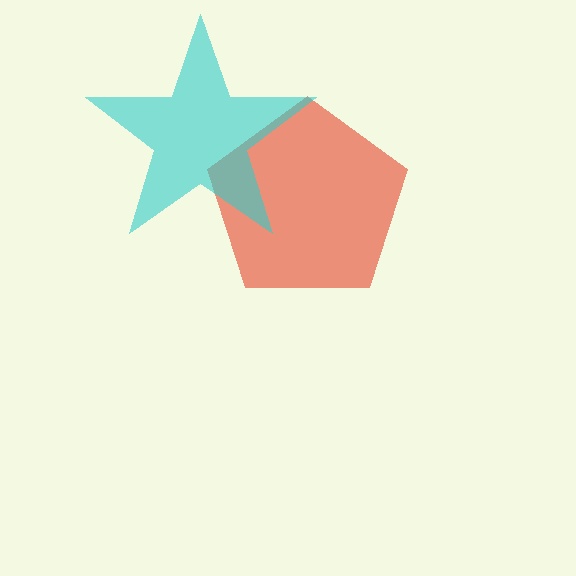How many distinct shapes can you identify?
There are 2 distinct shapes: a red pentagon, a cyan star.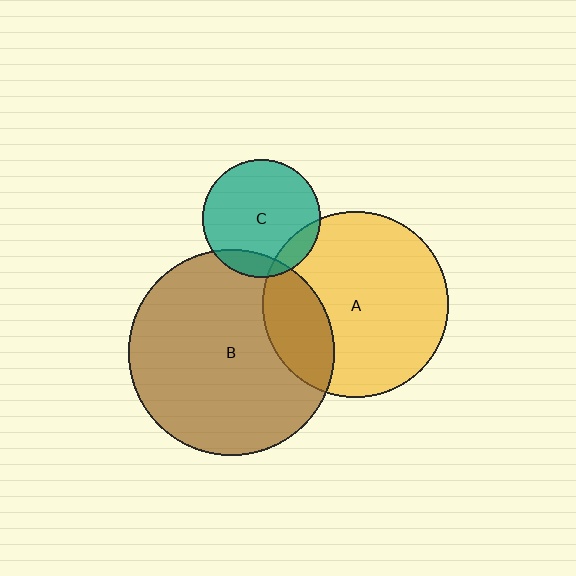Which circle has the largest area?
Circle B (brown).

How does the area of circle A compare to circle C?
Approximately 2.5 times.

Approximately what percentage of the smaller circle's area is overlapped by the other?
Approximately 25%.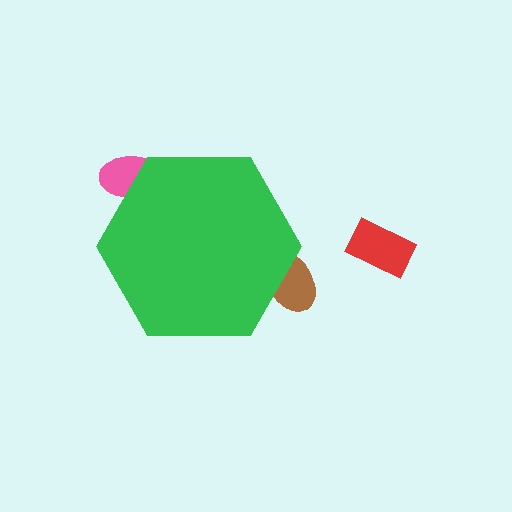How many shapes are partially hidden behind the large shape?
2 shapes are partially hidden.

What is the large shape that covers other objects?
A green hexagon.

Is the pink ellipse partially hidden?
Yes, the pink ellipse is partially hidden behind the green hexagon.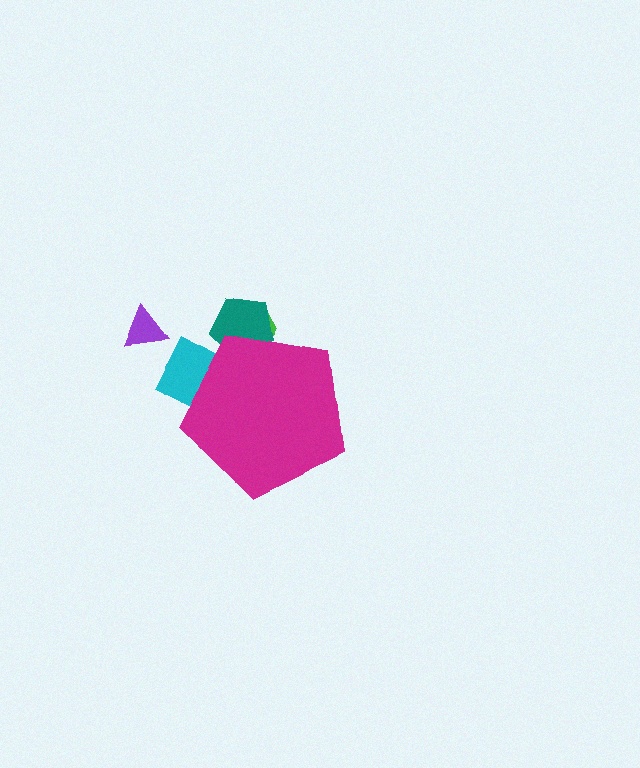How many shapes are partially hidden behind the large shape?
3 shapes are partially hidden.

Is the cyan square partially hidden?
Yes, the cyan square is partially hidden behind the magenta pentagon.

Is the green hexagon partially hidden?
Yes, the green hexagon is partially hidden behind the magenta pentagon.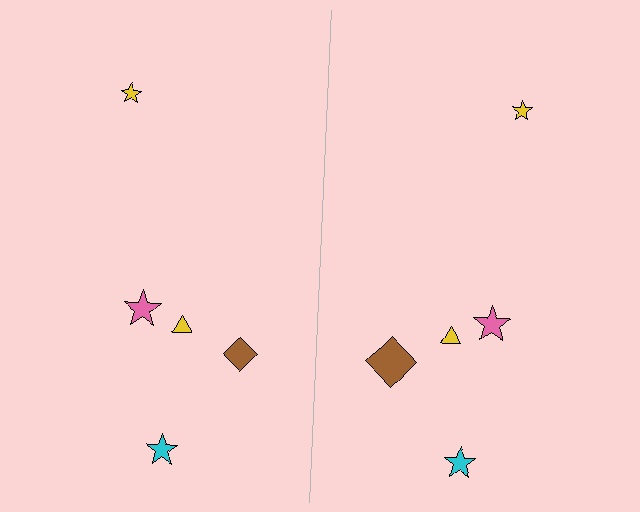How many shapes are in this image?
There are 10 shapes in this image.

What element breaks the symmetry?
The brown diamond on the right side has a different size than its mirror counterpart.